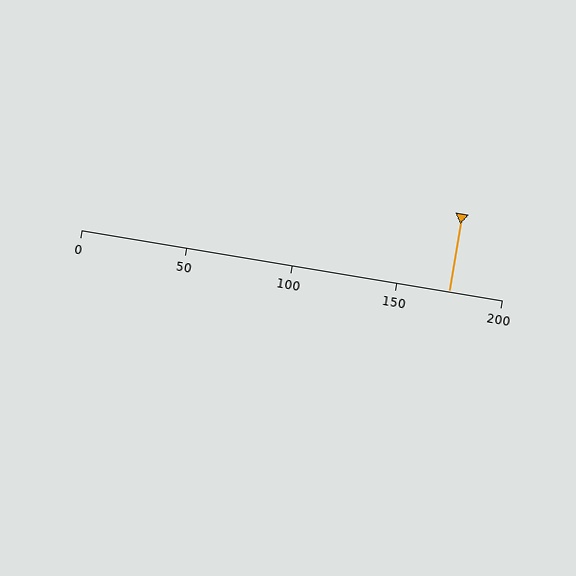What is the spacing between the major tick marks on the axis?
The major ticks are spaced 50 apart.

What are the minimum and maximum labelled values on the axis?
The axis runs from 0 to 200.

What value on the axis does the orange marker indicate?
The marker indicates approximately 175.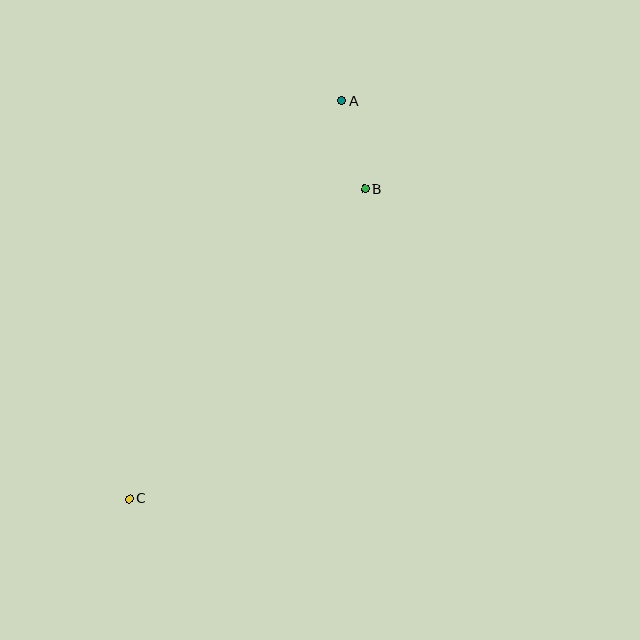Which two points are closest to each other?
Points A and B are closest to each other.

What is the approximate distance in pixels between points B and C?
The distance between B and C is approximately 389 pixels.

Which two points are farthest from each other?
Points A and C are farthest from each other.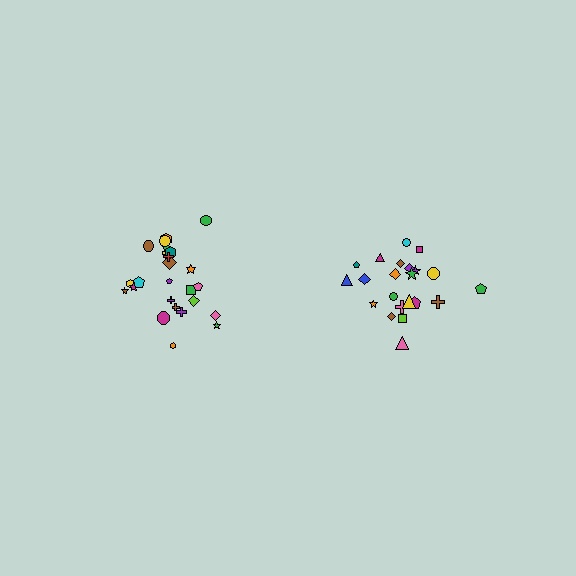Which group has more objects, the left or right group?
The left group.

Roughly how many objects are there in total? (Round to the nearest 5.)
Roughly 45 objects in total.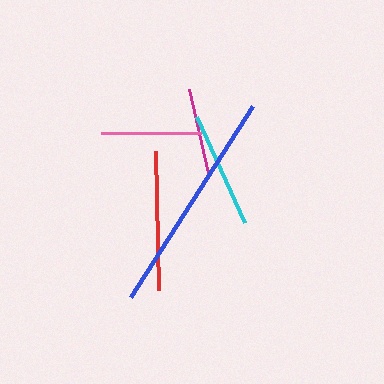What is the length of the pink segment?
The pink segment is approximately 99 pixels long.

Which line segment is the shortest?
The magenta line is the shortest at approximately 86 pixels.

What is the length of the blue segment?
The blue segment is approximately 227 pixels long.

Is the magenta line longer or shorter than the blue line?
The blue line is longer than the magenta line.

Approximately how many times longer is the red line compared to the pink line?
The red line is approximately 1.4 times the length of the pink line.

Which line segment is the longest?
The blue line is the longest at approximately 227 pixels.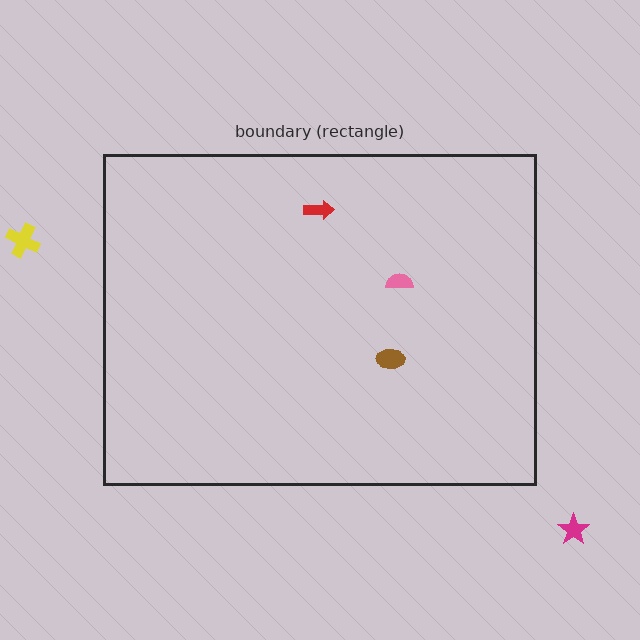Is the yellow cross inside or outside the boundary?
Outside.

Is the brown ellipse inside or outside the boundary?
Inside.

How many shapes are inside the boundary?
3 inside, 2 outside.